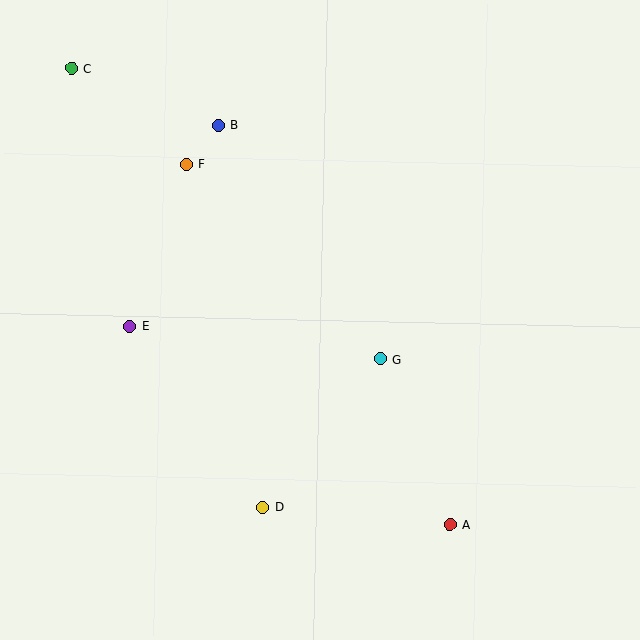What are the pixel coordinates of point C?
Point C is at (72, 68).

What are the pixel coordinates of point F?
Point F is at (187, 164).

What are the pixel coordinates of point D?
Point D is at (263, 507).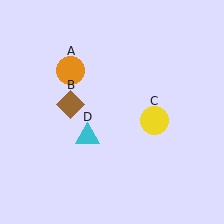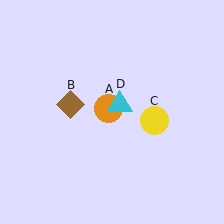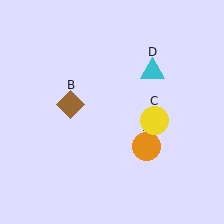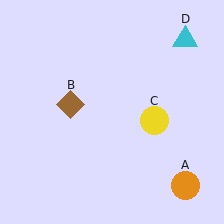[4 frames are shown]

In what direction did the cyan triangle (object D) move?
The cyan triangle (object D) moved up and to the right.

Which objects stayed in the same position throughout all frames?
Brown diamond (object B) and yellow circle (object C) remained stationary.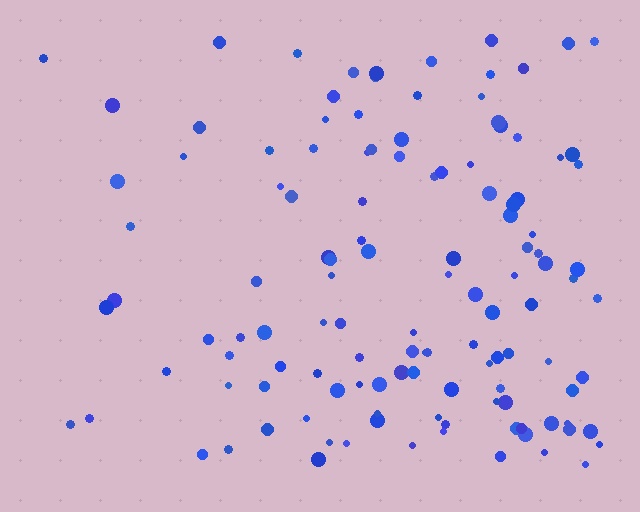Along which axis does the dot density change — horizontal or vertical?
Horizontal.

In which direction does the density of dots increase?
From left to right, with the right side densest.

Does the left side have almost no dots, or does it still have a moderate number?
Still a moderate number, just noticeably fewer than the right.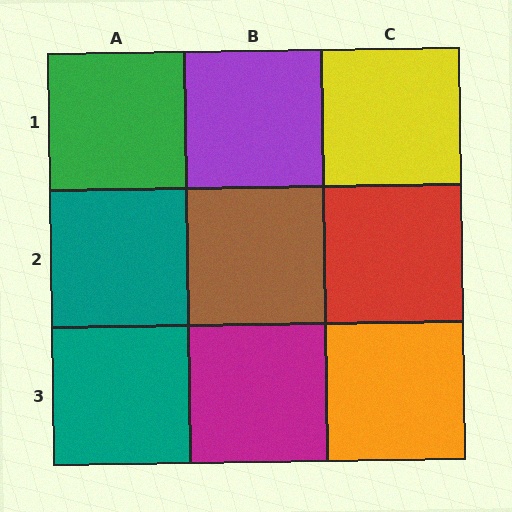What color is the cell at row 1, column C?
Yellow.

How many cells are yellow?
1 cell is yellow.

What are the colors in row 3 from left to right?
Teal, magenta, orange.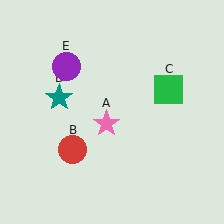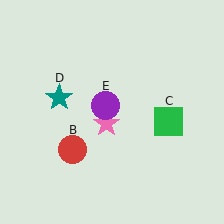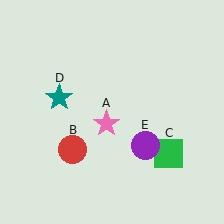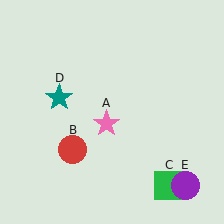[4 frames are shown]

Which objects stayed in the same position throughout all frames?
Pink star (object A) and red circle (object B) and teal star (object D) remained stationary.